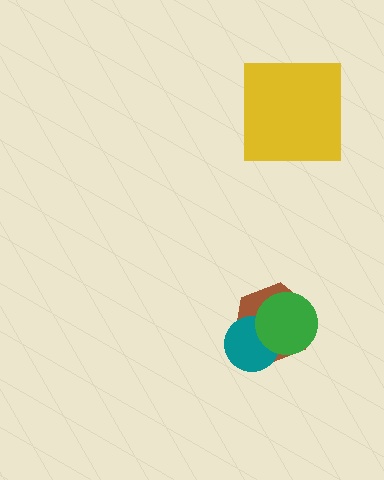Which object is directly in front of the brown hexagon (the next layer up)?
The teal circle is directly in front of the brown hexagon.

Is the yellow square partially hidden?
No, no other shape covers it.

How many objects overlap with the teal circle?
2 objects overlap with the teal circle.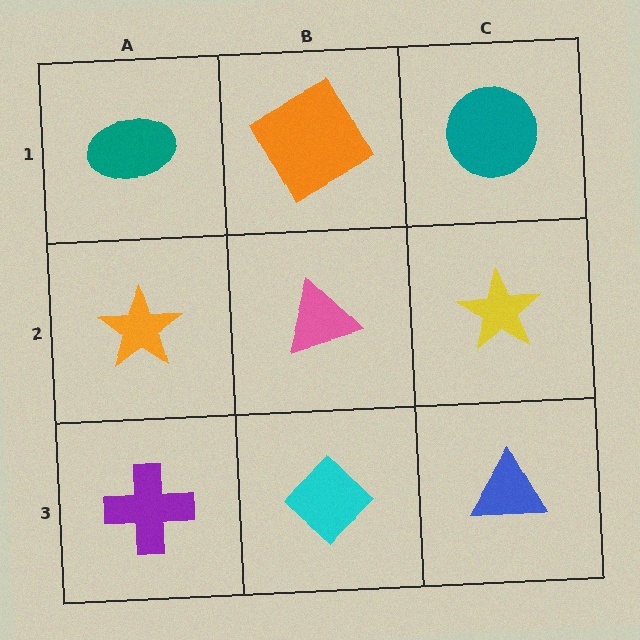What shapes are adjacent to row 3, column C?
A yellow star (row 2, column C), a cyan diamond (row 3, column B).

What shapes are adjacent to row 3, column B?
A pink triangle (row 2, column B), a purple cross (row 3, column A), a blue triangle (row 3, column C).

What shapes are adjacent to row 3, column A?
An orange star (row 2, column A), a cyan diamond (row 3, column B).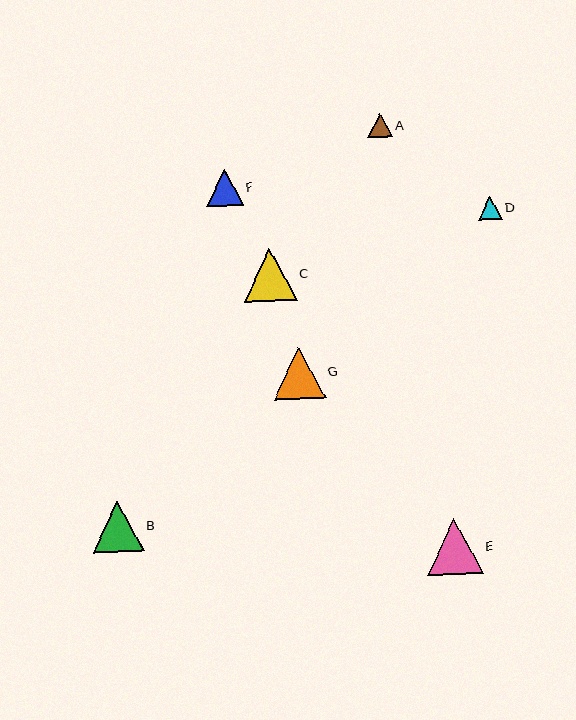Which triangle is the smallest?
Triangle D is the smallest with a size of approximately 23 pixels.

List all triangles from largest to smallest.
From largest to smallest: E, C, G, B, F, A, D.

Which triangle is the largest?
Triangle E is the largest with a size of approximately 56 pixels.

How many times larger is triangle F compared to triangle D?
Triangle F is approximately 1.6 times the size of triangle D.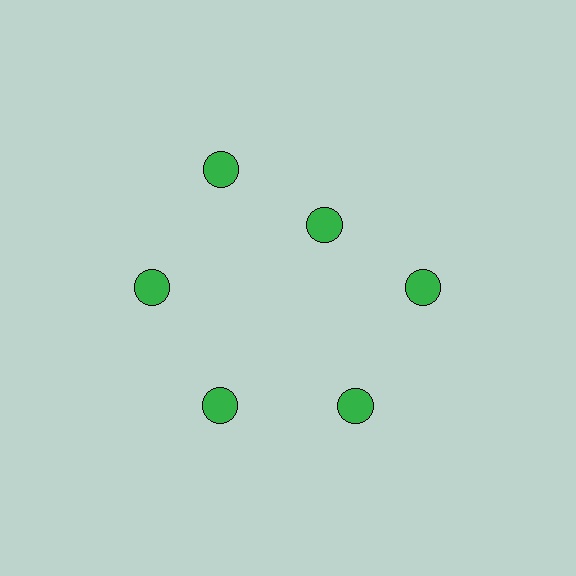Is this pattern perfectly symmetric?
No. The 6 green circles are arranged in a ring, but one element near the 1 o'clock position is pulled inward toward the center, breaking the 6-fold rotational symmetry.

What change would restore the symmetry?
The symmetry would be restored by moving it outward, back onto the ring so that all 6 circles sit at equal angles and equal distance from the center.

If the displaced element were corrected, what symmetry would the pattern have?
It would have 6-fold rotational symmetry — the pattern would map onto itself every 60 degrees.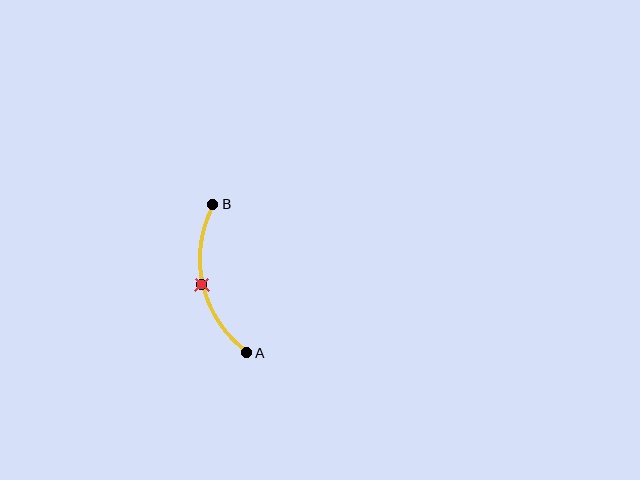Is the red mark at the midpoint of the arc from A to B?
Yes. The red mark lies on the arc at equal arc-length from both A and B — it is the arc midpoint.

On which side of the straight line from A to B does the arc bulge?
The arc bulges to the left of the straight line connecting A and B.